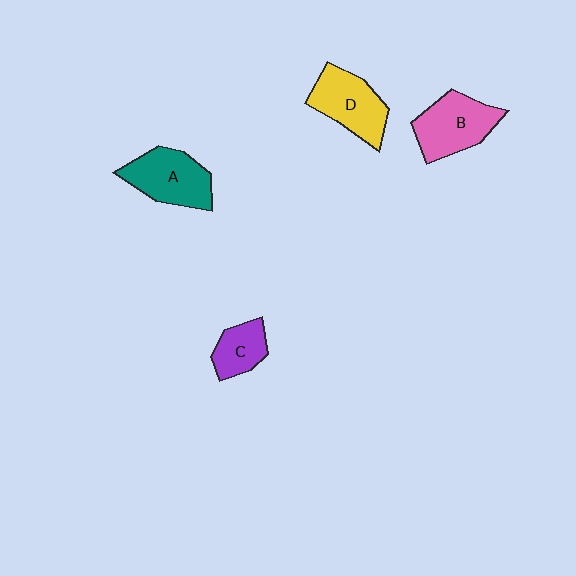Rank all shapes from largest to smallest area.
From largest to smallest: B (pink), A (teal), D (yellow), C (purple).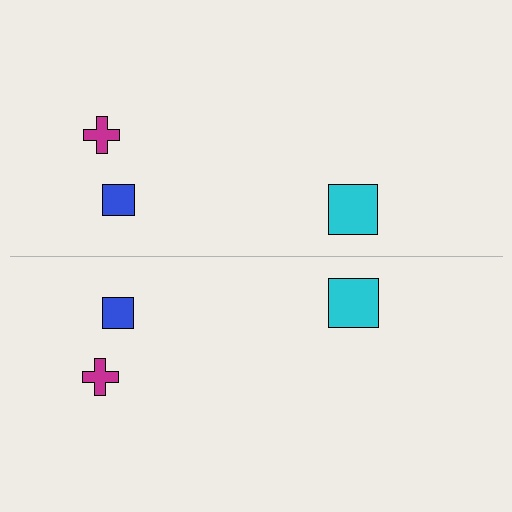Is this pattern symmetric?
Yes, this pattern has bilateral (reflection) symmetry.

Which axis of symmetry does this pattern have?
The pattern has a horizontal axis of symmetry running through the center of the image.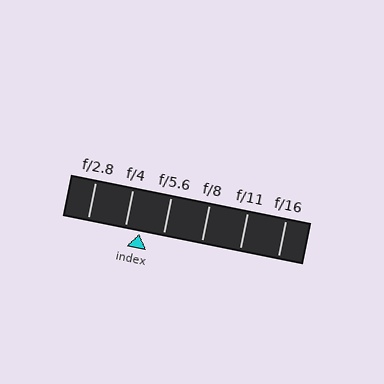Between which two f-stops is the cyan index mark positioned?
The index mark is between f/4 and f/5.6.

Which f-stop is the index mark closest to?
The index mark is closest to f/4.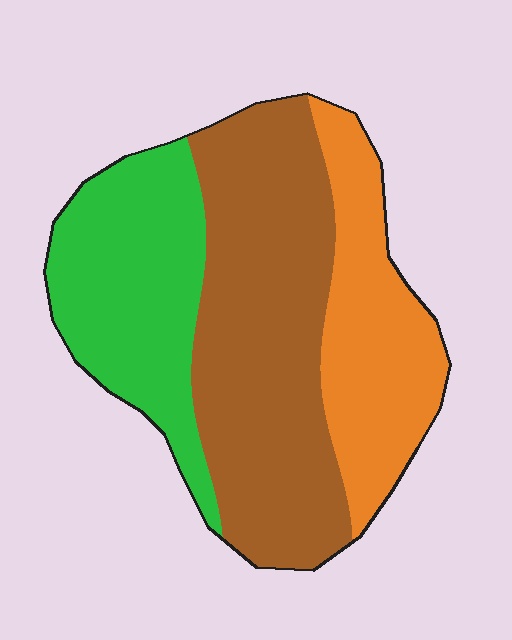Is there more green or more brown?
Brown.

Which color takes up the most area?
Brown, at roughly 45%.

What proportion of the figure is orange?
Orange covers around 25% of the figure.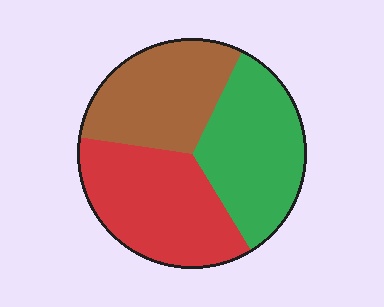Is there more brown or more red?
Red.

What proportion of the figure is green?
Green takes up about one third (1/3) of the figure.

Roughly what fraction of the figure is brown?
Brown takes up about one third (1/3) of the figure.